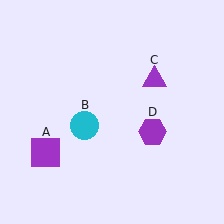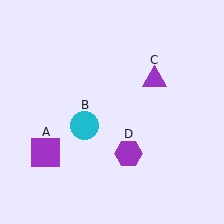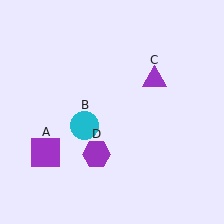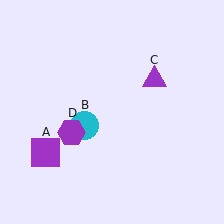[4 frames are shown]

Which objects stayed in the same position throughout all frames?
Purple square (object A) and cyan circle (object B) and purple triangle (object C) remained stationary.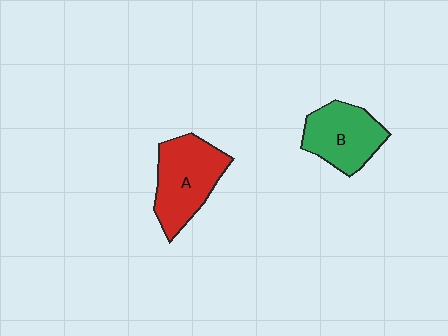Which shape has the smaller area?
Shape B (green).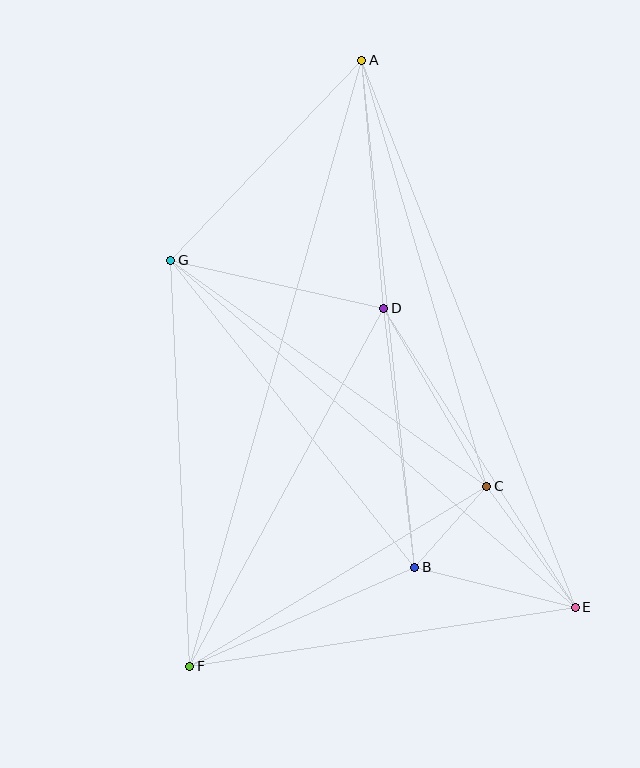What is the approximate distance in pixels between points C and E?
The distance between C and E is approximately 150 pixels.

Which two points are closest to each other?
Points B and C are closest to each other.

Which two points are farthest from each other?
Points A and F are farthest from each other.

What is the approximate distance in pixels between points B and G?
The distance between B and G is approximately 392 pixels.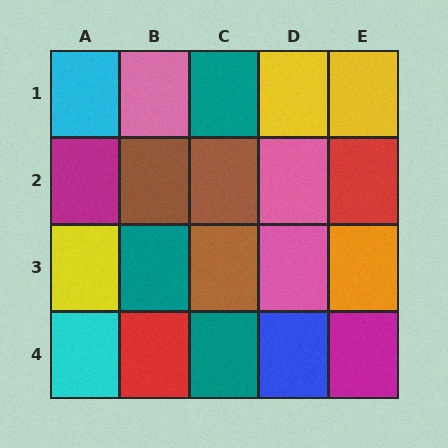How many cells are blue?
1 cell is blue.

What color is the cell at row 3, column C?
Brown.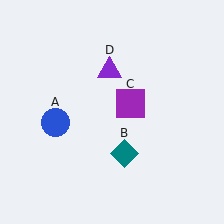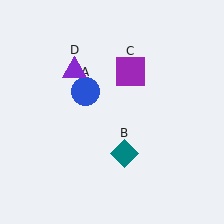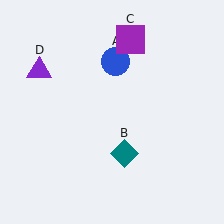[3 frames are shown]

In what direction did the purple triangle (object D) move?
The purple triangle (object D) moved left.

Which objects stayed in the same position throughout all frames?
Teal diamond (object B) remained stationary.